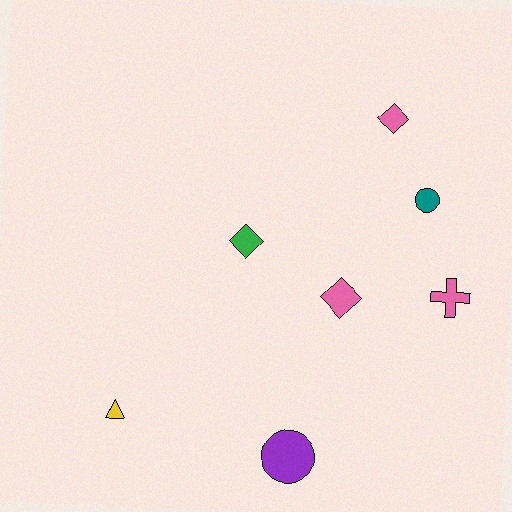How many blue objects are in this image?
There are no blue objects.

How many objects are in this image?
There are 7 objects.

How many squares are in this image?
There are no squares.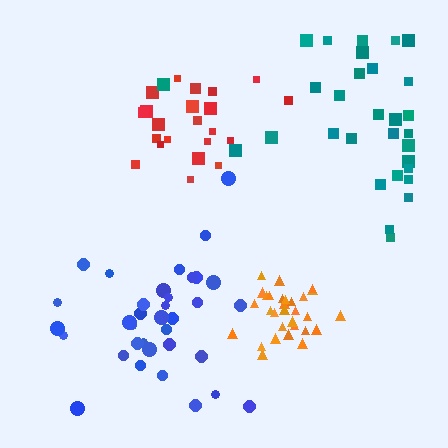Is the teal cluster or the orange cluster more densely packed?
Orange.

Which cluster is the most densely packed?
Orange.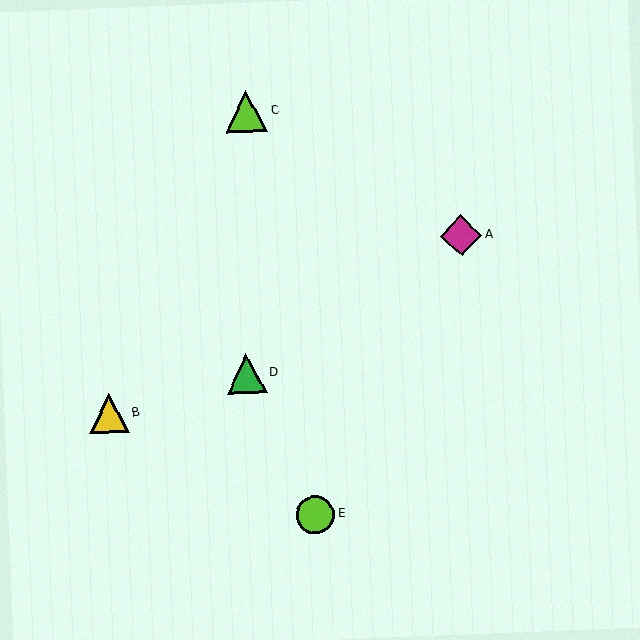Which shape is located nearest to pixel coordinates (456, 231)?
The magenta diamond (labeled A) at (461, 236) is nearest to that location.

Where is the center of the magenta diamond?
The center of the magenta diamond is at (461, 236).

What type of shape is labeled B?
Shape B is a yellow triangle.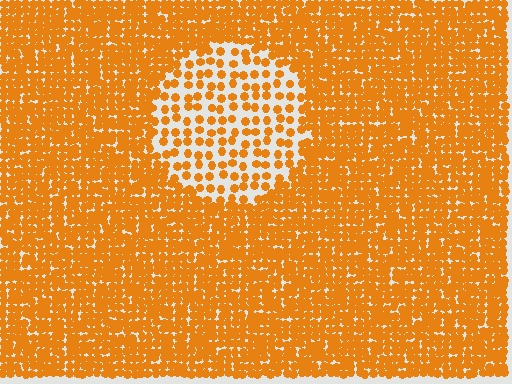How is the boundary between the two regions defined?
The boundary is defined by a change in element density (approximately 2.5x ratio). All elements are the same color, size, and shape.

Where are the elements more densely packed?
The elements are more densely packed outside the circle boundary.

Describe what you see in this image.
The image contains small orange elements arranged at two different densities. A circle-shaped region is visible where the elements are less densely packed than the surrounding area.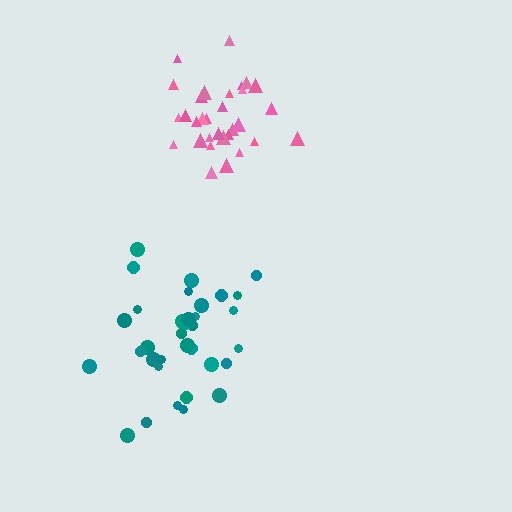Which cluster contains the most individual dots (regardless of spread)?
Teal (35).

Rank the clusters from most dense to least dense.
pink, teal.